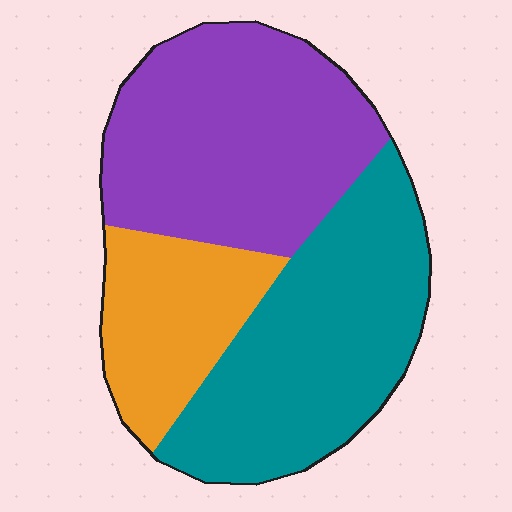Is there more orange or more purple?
Purple.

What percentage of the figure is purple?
Purple takes up about two fifths (2/5) of the figure.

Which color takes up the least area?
Orange, at roughly 20%.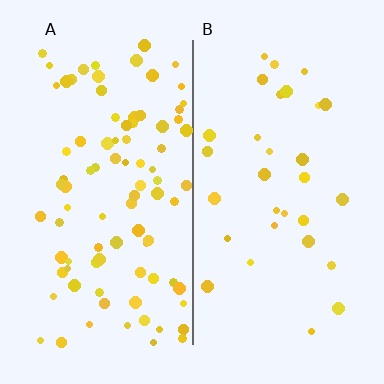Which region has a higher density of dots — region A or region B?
A (the left).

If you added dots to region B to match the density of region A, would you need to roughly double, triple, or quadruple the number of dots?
Approximately triple.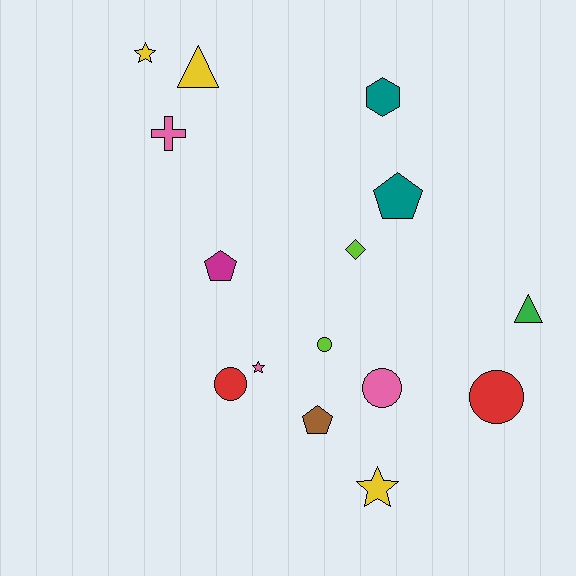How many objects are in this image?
There are 15 objects.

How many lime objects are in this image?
There are 2 lime objects.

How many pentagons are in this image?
There are 3 pentagons.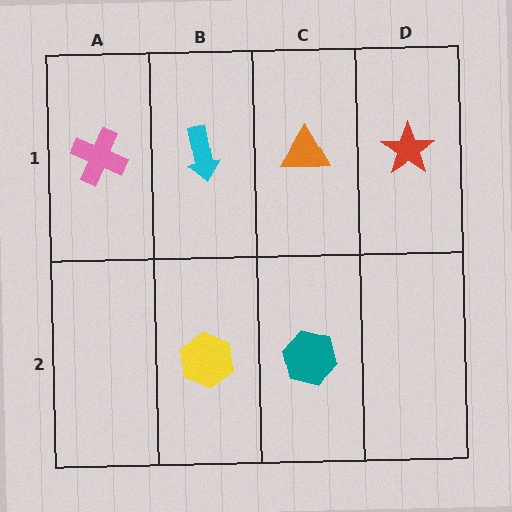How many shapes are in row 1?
4 shapes.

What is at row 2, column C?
A teal hexagon.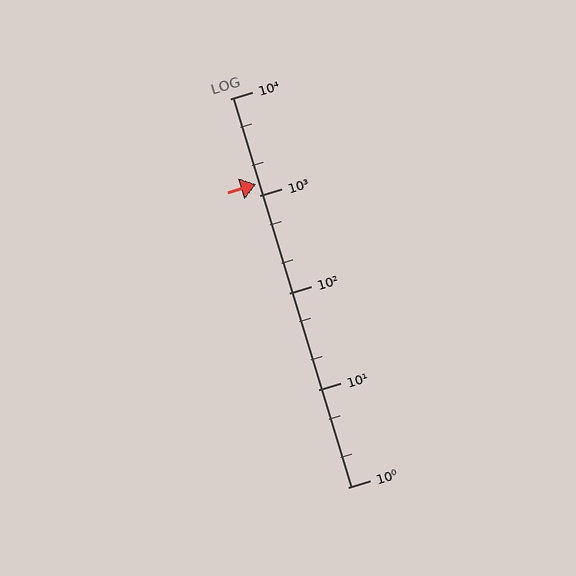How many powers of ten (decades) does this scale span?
The scale spans 4 decades, from 1 to 10000.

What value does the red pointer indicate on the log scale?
The pointer indicates approximately 1300.